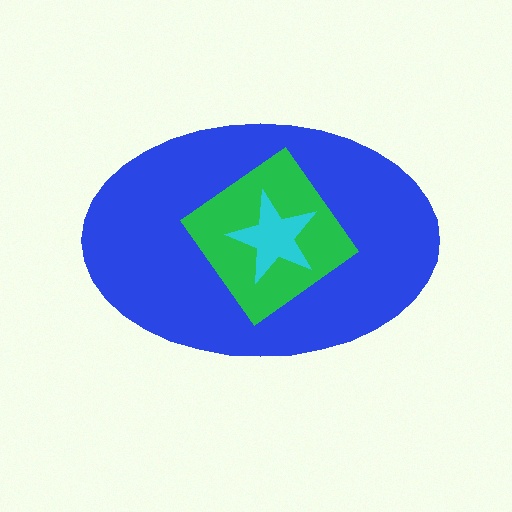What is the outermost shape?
The blue ellipse.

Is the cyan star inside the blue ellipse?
Yes.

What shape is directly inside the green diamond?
The cyan star.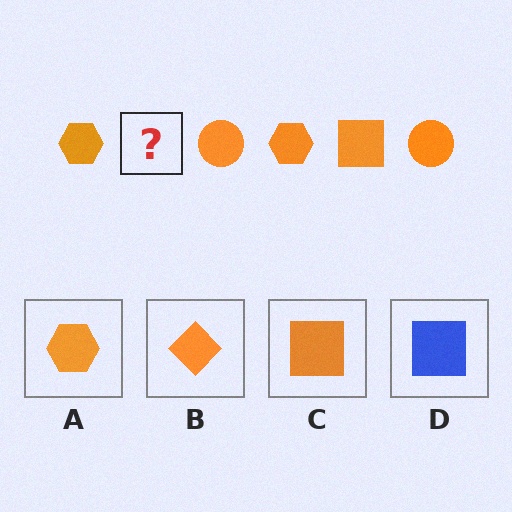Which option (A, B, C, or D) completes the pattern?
C.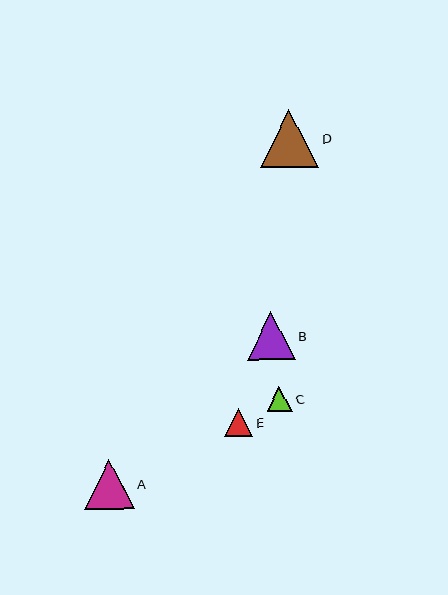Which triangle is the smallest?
Triangle C is the smallest with a size of approximately 26 pixels.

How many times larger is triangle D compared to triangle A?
Triangle D is approximately 1.2 times the size of triangle A.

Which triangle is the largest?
Triangle D is the largest with a size of approximately 58 pixels.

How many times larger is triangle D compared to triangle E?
Triangle D is approximately 2.0 times the size of triangle E.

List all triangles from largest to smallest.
From largest to smallest: D, A, B, E, C.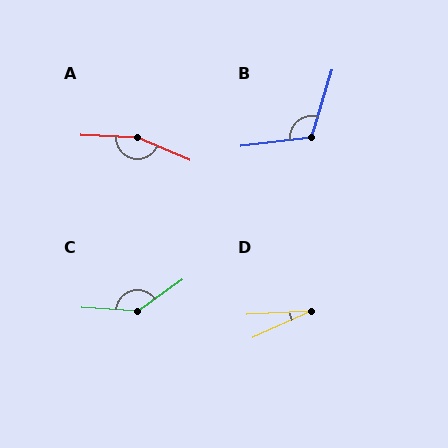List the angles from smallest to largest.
D (21°), B (114°), C (141°), A (159°).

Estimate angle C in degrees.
Approximately 141 degrees.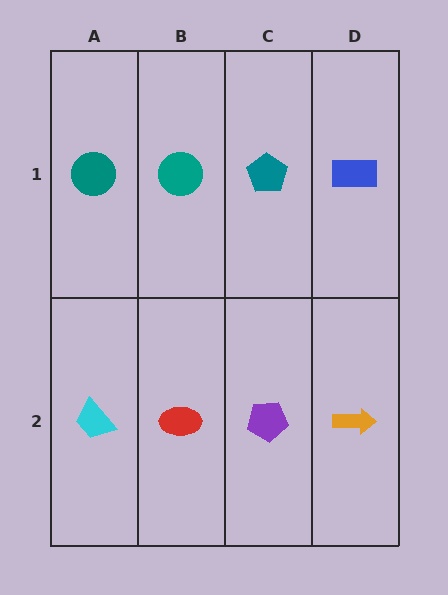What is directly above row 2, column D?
A blue rectangle.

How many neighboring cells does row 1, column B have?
3.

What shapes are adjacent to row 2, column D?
A blue rectangle (row 1, column D), a purple pentagon (row 2, column C).